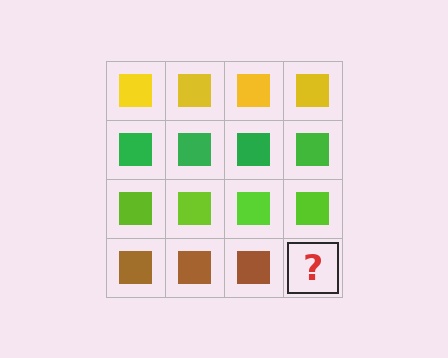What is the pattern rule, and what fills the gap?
The rule is that each row has a consistent color. The gap should be filled with a brown square.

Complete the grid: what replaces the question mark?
The question mark should be replaced with a brown square.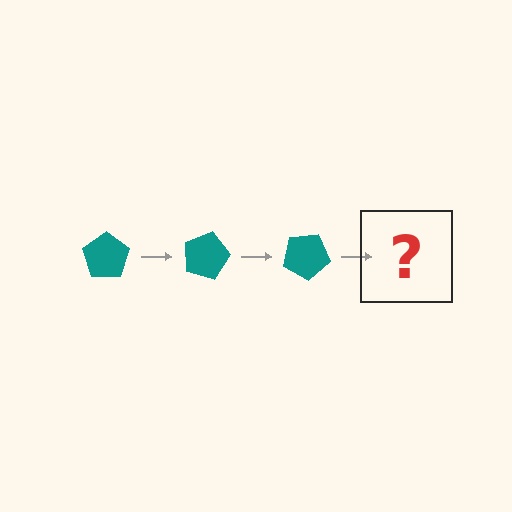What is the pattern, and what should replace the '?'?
The pattern is that the pentagon rotates 15 degrees each step. The '?' should be a teal pentagon rotated 45 degrees.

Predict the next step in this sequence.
The next step is a teal pentagon rotated 45 degrees.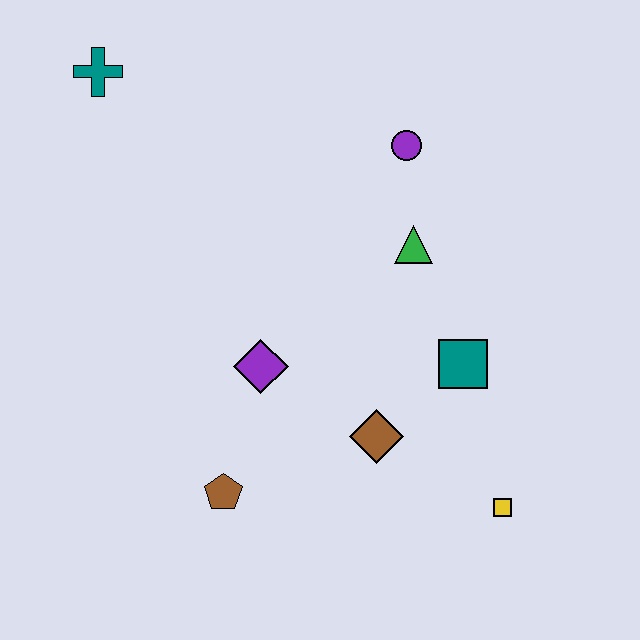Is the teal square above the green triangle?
No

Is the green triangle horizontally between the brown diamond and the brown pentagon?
No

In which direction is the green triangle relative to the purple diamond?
The green triangle is to the right of the purple diamond.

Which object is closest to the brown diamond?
The teal square is closest to the brown diamond.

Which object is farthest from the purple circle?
The brown pentagon is farthest from the purple circle.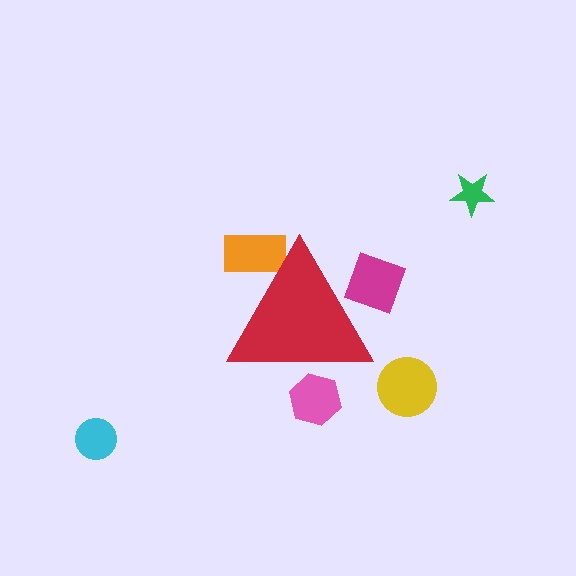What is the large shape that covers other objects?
A red triangle.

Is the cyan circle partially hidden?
No, the cyan circle is fully visible.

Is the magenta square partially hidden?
Yes, the magenta square is partially hidden behind the red triangle.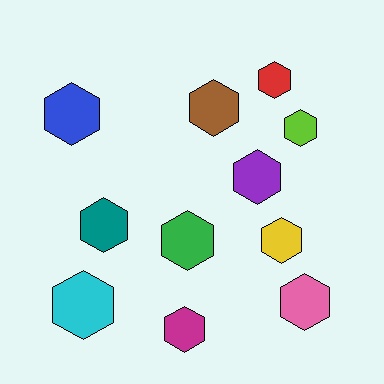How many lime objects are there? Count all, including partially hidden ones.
There is 1 lime object.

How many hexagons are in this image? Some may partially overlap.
There are 11 hexagons.